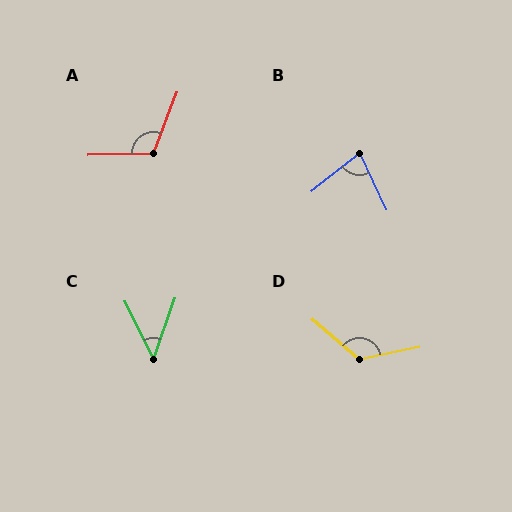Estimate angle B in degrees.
Approximately 77 degrees.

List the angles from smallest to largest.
C (45°), B (77°), A (112°), D (127°).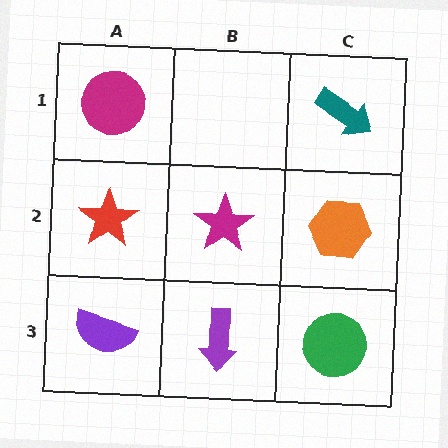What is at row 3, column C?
A green circle.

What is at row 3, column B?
A purple arrow.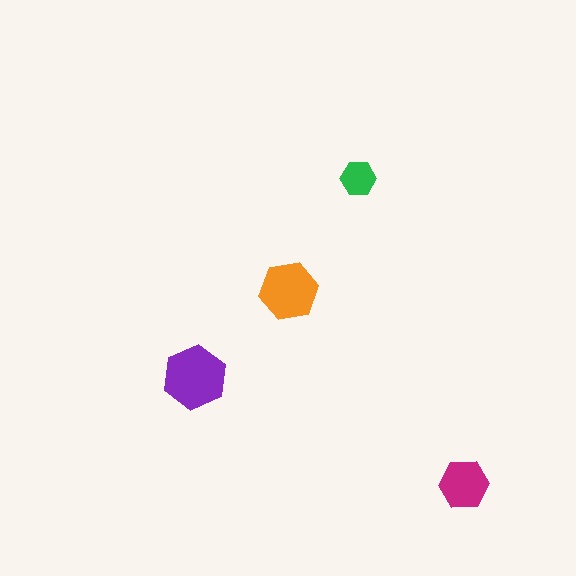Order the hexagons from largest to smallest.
the purple one, the orange one, the magenta one, the green one.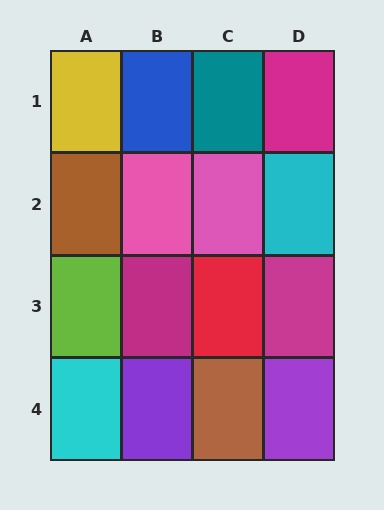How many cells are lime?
1 cell is lime.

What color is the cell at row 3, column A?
Lime.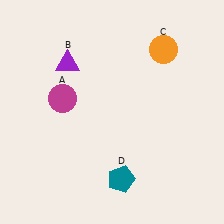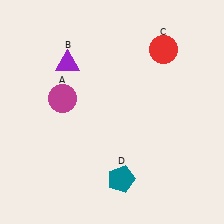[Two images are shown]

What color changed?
The circle (C) changed from orange in Image 1 to red in Image 2.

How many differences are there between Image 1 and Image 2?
There is 1 difference between the two images.